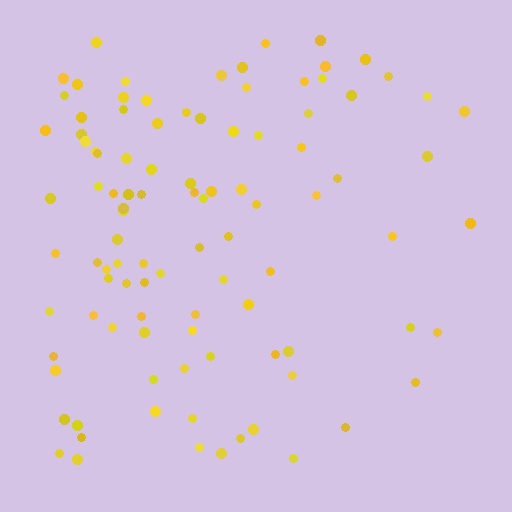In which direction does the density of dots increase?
From right to left, with the left side densest.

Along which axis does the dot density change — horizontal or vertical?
Horizontal.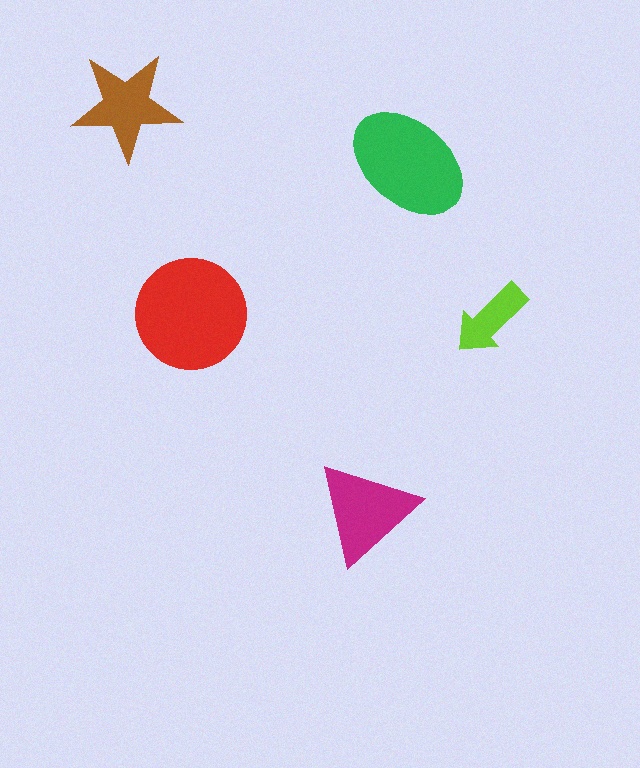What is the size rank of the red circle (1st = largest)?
1st.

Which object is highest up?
The brown star is topmost.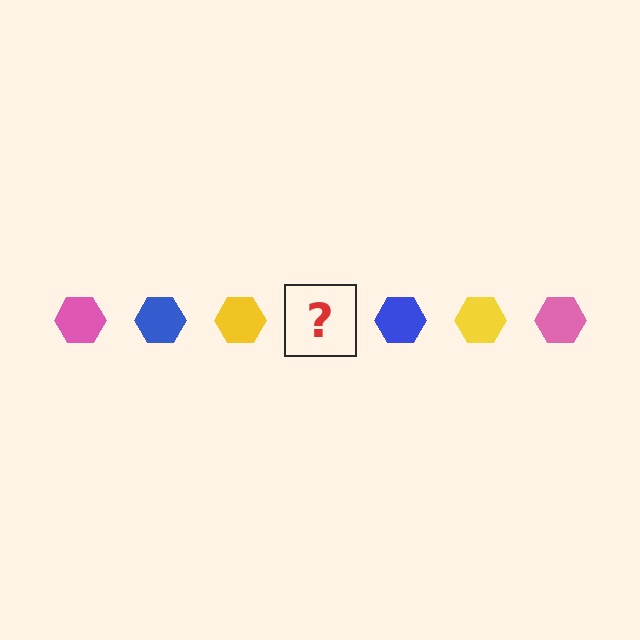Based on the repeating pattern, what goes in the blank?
The blank should be a pink hexagon.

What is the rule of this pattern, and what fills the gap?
The rule is that the pattern cycles through pink, blue, yellow hexagons. The gap should be filled with a pink hexagon.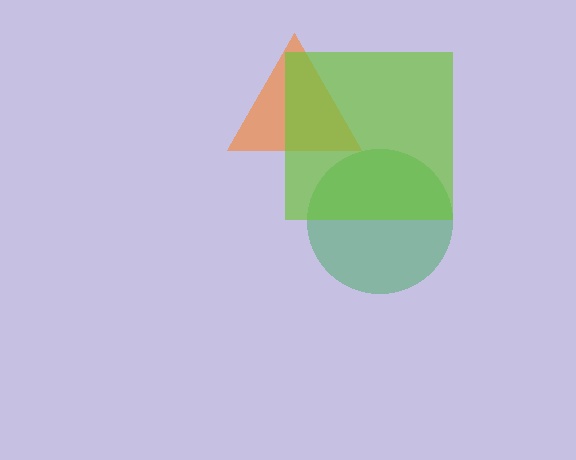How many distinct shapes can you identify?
There are 3 distinct shapes: a green circle, an orange triangle, a lime square.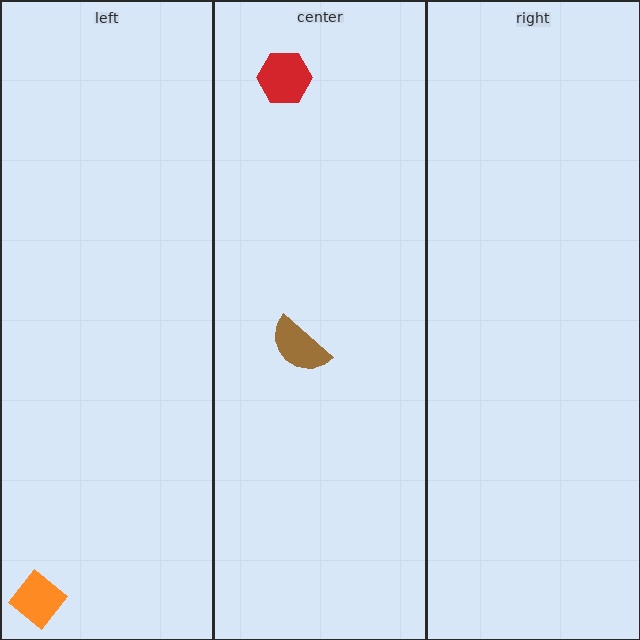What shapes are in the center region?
The red hexagon, the brown semicircle.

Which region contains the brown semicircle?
The center region.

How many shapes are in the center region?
2.